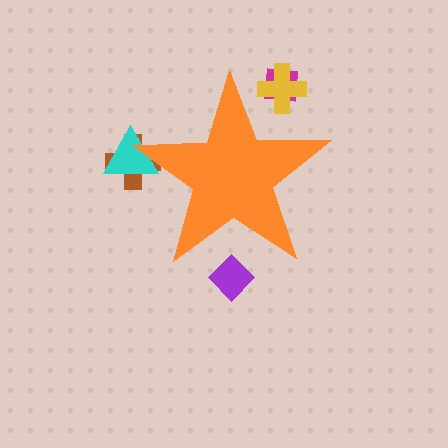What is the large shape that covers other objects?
An orange star.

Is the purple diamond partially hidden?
Yes, the purple diamond is partially hidden behind the orange star.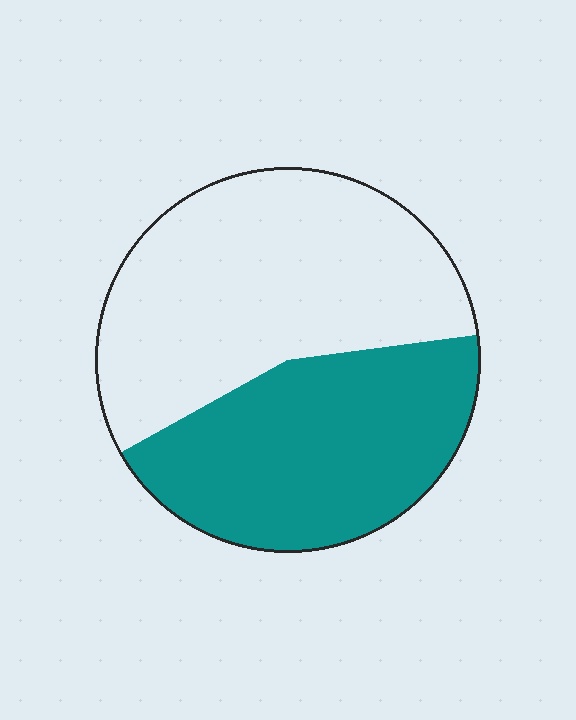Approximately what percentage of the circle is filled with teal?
Approximately 45%.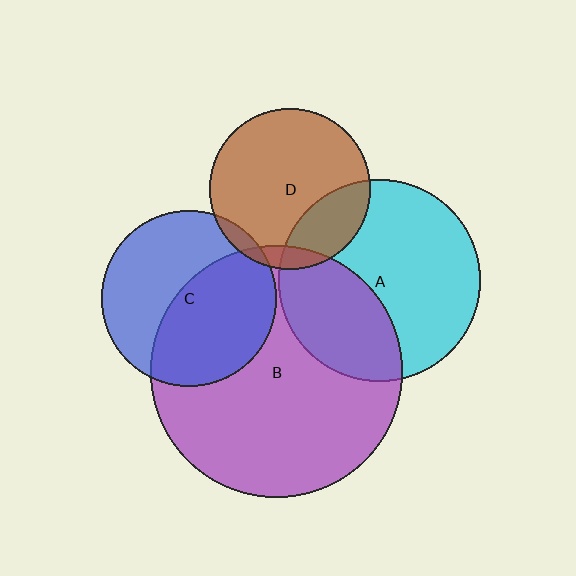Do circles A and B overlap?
Yes.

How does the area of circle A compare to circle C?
Approximately 1.3 times.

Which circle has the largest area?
Circle B (purple).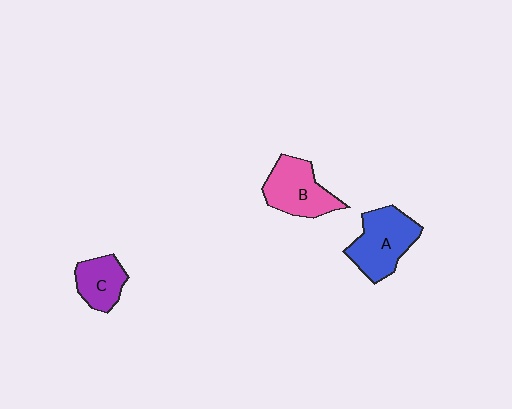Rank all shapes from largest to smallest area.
From largest to smallest: A (blue), B (pink), C (purple).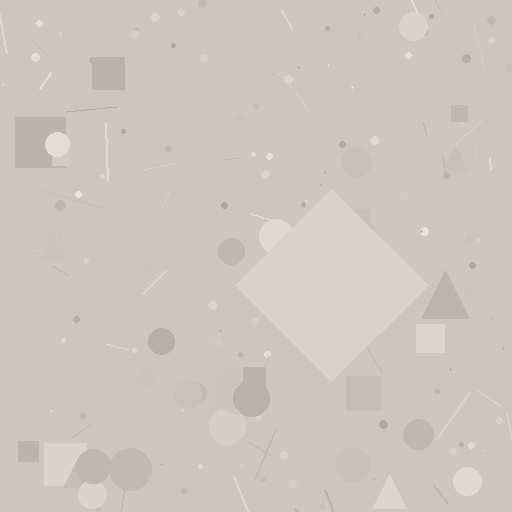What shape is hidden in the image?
A diamond is hidden in the image.